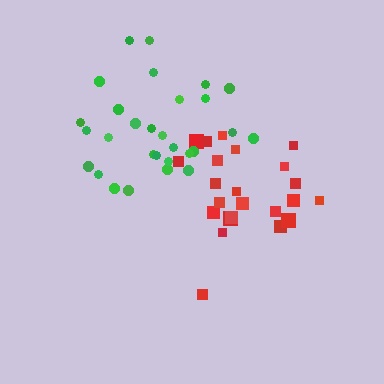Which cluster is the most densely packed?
Green.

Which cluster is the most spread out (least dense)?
Red.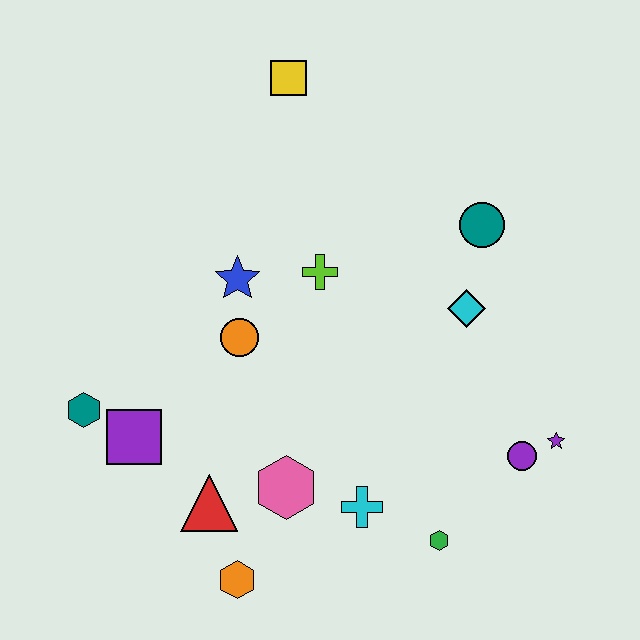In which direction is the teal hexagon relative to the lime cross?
The teal hexagon is to the left of the lime cross.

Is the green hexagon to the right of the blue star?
Yes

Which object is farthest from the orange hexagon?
The yellow square is farthest from the orange hexagon.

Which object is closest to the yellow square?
The lime cross is closest to the yellow square.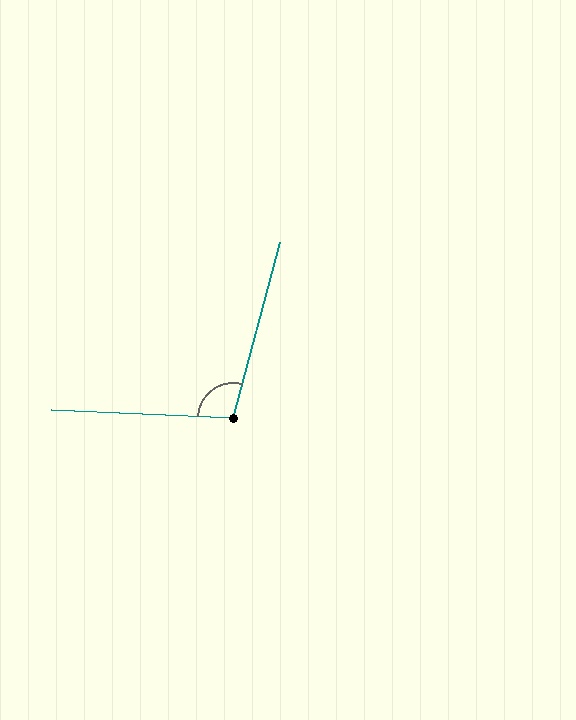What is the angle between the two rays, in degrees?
Approximately 102 degrees.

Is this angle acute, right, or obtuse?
It is obtuse.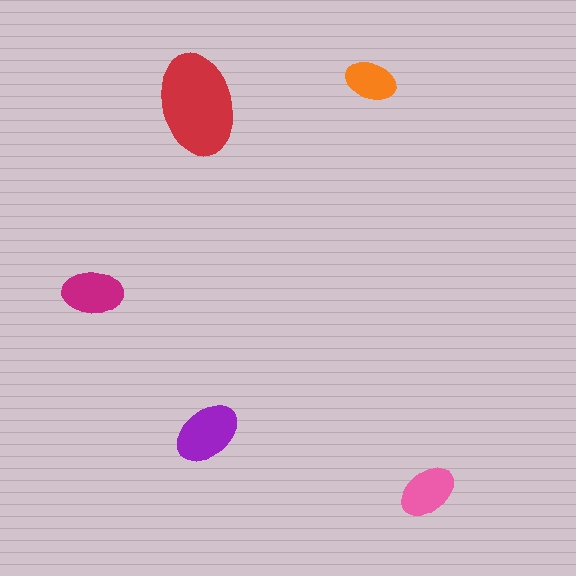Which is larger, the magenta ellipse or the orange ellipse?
The magenta one.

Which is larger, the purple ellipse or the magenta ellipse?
The purple one.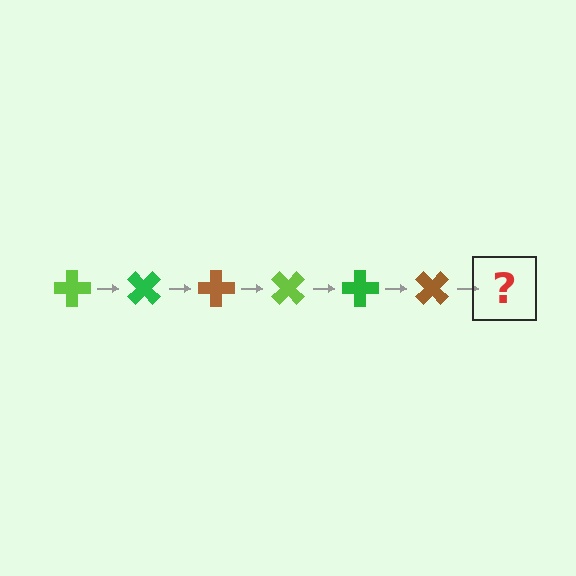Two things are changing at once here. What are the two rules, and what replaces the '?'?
The two rules are that it rotates 45 degrees each step and the color cycles through lime, green, and brown. The '?' should be a lime cross, rotated 270 degrees from the start.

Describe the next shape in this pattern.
It should be a lime cross, rotated 270 degrees from the start.